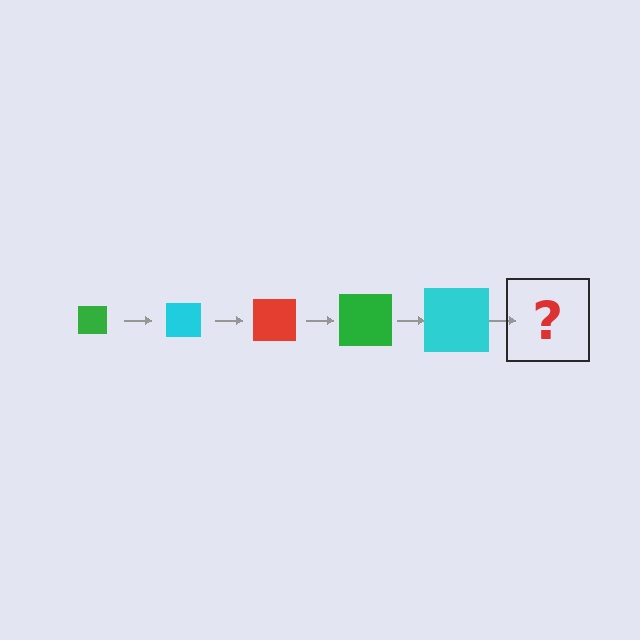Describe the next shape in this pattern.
It should be a red square, larger than the previous one.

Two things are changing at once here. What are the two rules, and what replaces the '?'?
The two rules are that the square grows larger each step and the color cycles through green, cyan, and red. The '?' should be a red square, larger than the previous one.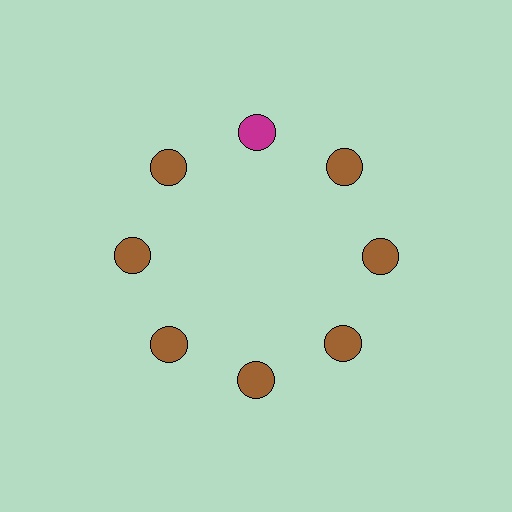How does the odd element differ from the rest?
It has a different color: magenta instead of brown.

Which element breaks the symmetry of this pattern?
The magenta circle at roughly the 12 o'clock position breaks the symmetry. All other shapes are brown circles.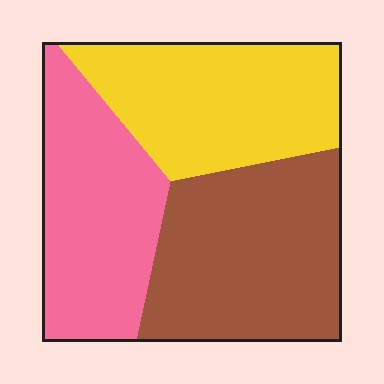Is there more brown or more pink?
Brown.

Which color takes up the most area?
Brown, at roughly 35%.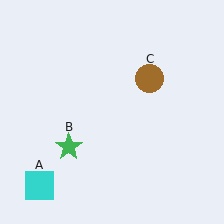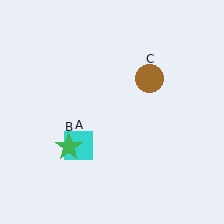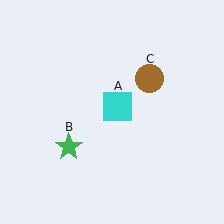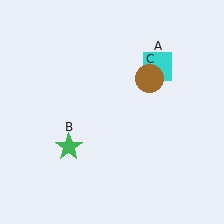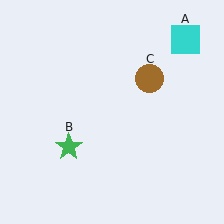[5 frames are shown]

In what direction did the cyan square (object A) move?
The cyan square (object A) moved up and to the right.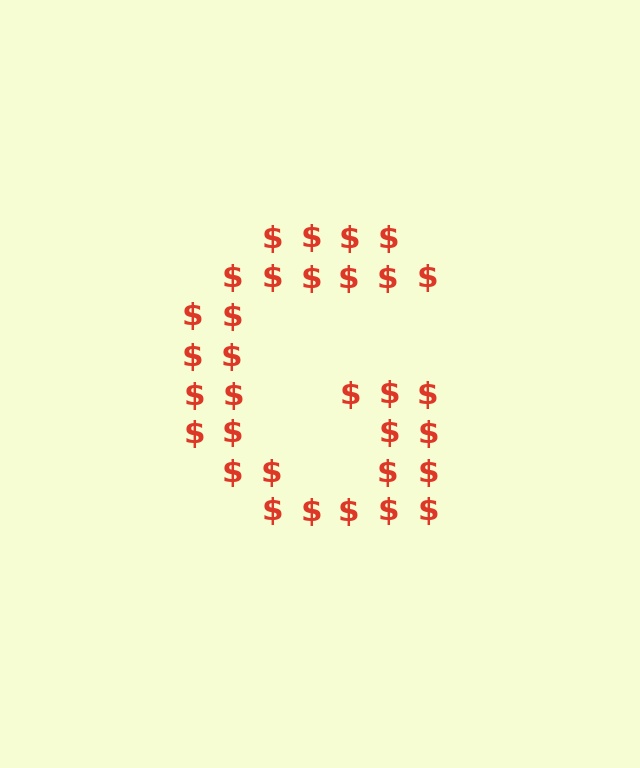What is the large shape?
The large shape is the letter G.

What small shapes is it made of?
It is made of small dollar signs.